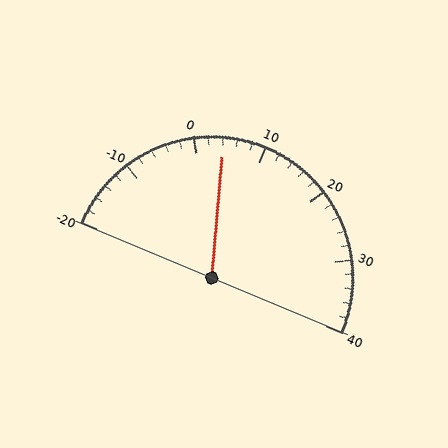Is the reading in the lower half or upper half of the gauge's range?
The reading is in the lower half of the range (-20 to 40).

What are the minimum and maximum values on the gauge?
The gauge ranges from -20 to 40.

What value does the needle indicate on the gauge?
The needle indicates approximately 4.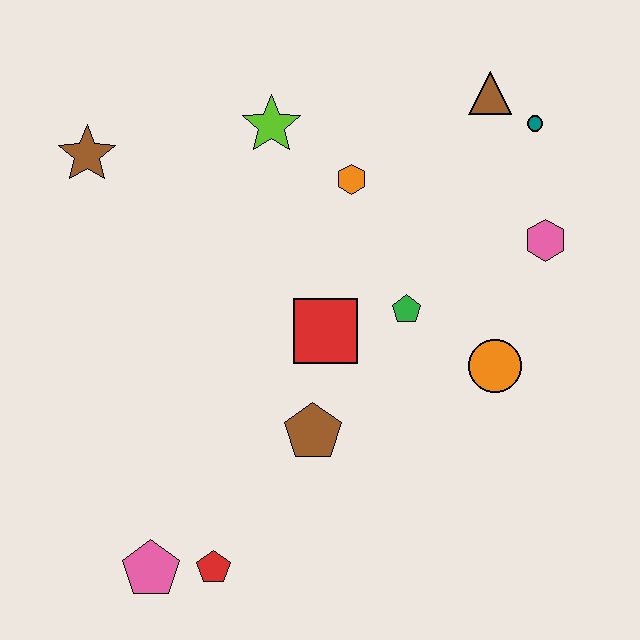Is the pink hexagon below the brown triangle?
Yes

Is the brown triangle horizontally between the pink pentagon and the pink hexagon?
Yes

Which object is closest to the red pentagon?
The pink pentagon is closest to the red pentagon.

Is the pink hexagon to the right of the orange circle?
Yes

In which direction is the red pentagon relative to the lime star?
The red pentagon is below the lime star.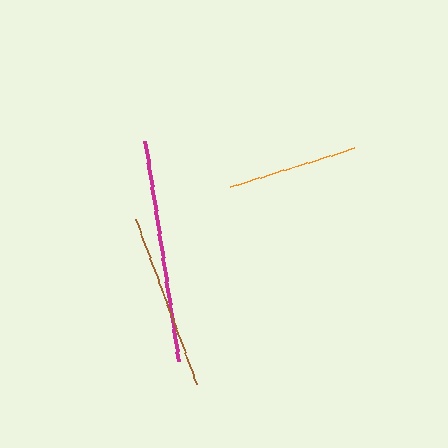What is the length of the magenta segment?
The magenta segment is approximately 223 pixels long.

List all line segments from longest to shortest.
From longest to shortest: magenta, brown, orange.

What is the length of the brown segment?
The brown segment is approximately 177 pixels long.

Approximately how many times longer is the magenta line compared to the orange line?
The magenta line is approximately 1.7 times the length of the orange line.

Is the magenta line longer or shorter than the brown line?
The magenta line is longer than the brown line.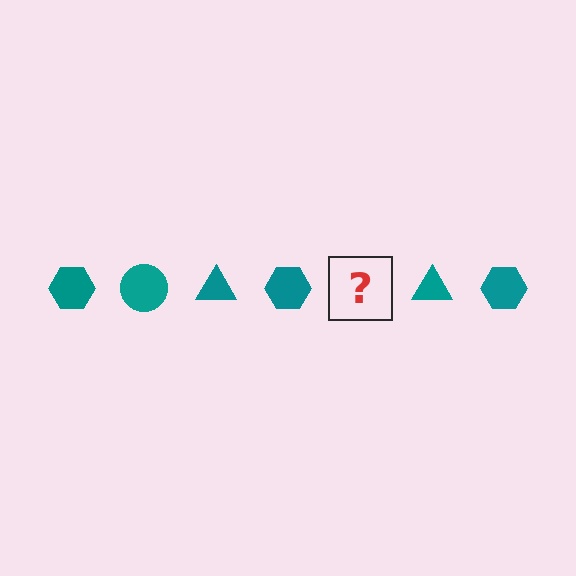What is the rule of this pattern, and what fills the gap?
The rule is that the pattern cycles through hexagon, circle, triangle shapes in teal. The gap should be filled with a teal circle.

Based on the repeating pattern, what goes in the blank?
The blank should be a teal circle.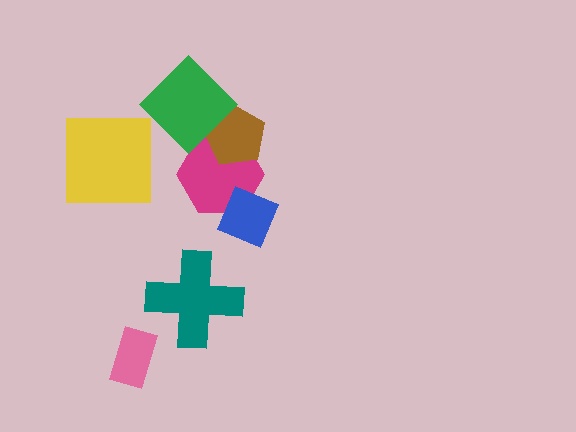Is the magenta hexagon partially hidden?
Yes, it is partially covered by another shape.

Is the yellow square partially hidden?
No, no other shape covers it.